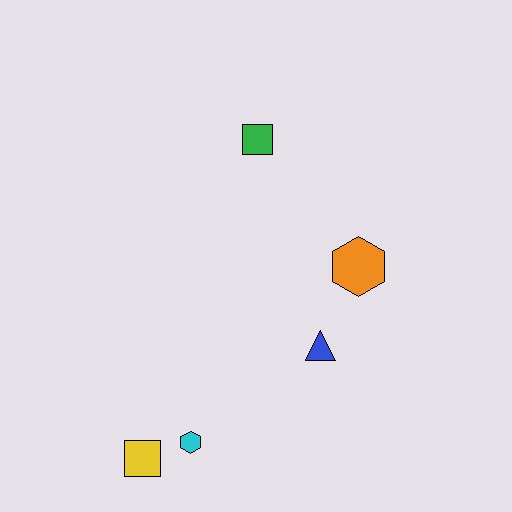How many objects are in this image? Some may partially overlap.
There are 5 objects.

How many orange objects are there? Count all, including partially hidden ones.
There is 1 orange object.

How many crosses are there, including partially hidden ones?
There are no crosses.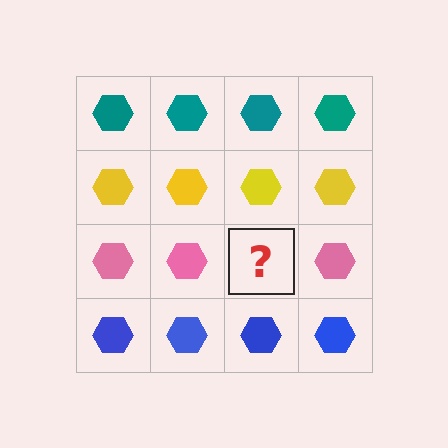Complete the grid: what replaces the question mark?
The question mark should be replaced with a pink hexagon.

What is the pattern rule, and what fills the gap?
The rule is that each row has a consistent color. The gap should be filled with a pink hexagon.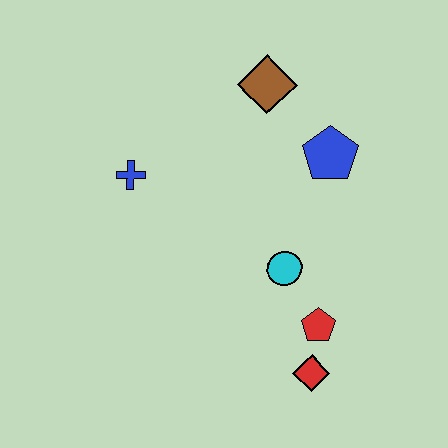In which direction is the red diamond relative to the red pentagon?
The red diamond is below the red pentagon.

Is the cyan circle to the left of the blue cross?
No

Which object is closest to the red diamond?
The red pentagon is closest to the red diamond.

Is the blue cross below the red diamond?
No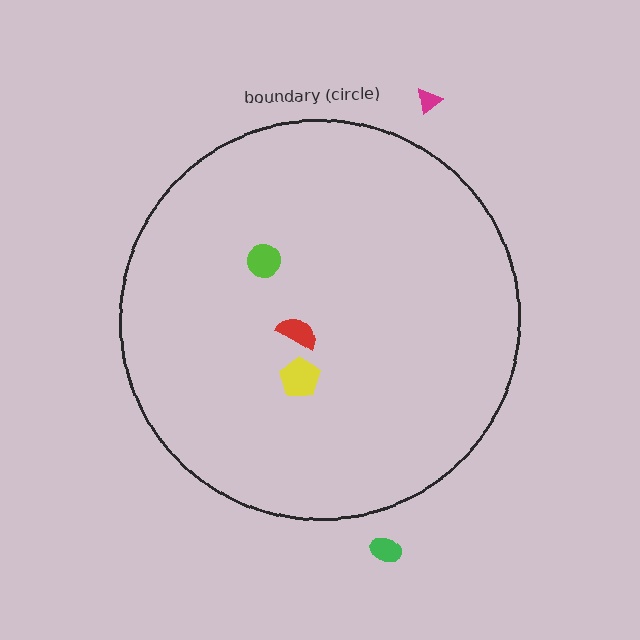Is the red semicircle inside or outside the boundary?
Inside.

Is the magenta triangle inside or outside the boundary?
Outside.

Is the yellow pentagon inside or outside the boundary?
Inside.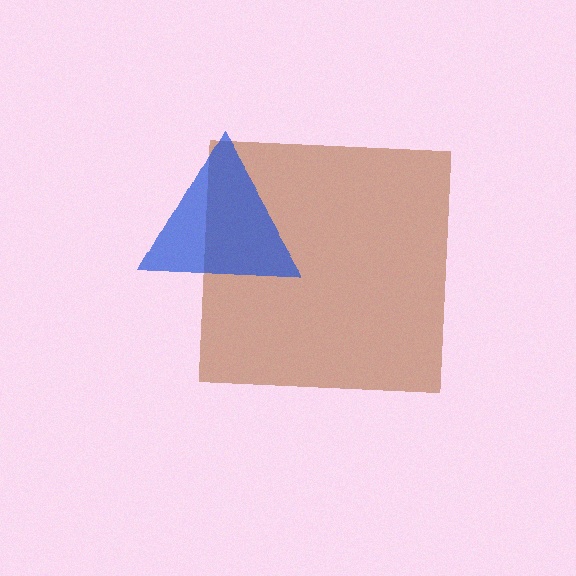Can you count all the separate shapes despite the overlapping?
Yes, there are 2 separate shapes.